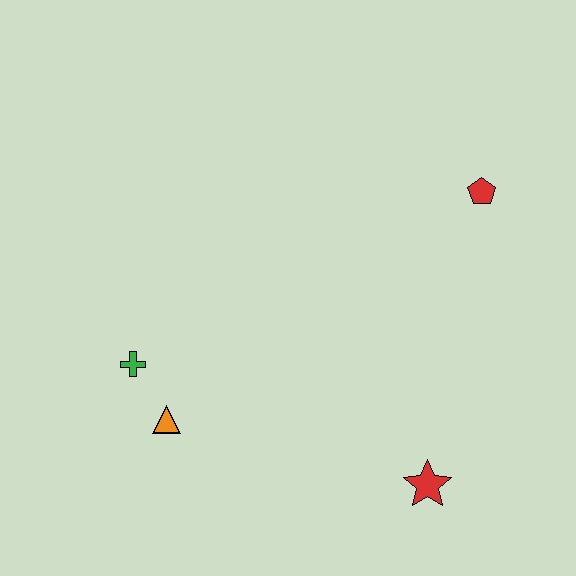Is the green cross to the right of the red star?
No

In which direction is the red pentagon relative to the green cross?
The red pentagon is to the right of the green cross.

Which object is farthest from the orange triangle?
The red pentagon is farthest from the orange triangle.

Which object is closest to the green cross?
The orange triangle is closest to the green cross.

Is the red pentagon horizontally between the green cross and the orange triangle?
No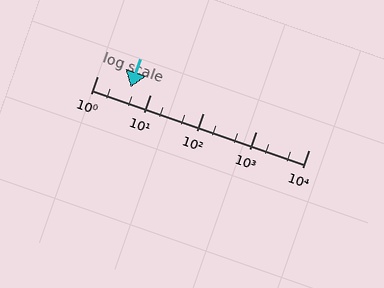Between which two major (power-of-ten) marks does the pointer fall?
The pointer is between 1 and 10.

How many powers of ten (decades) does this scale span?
The scale spans 4 decades, from 1 to 10000.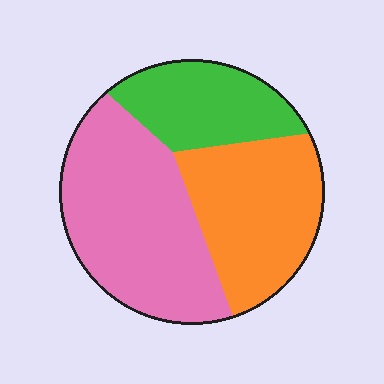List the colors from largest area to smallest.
From largest to smallest: pink, orange, green.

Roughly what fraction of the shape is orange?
Orange covers roughly 35% of the shape.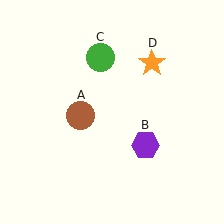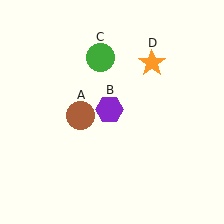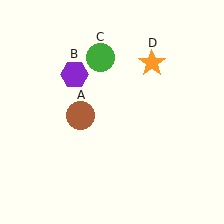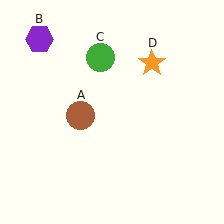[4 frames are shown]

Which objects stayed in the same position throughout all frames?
Brown circle (object A) and green circle (object C) and orange star (object D) remained stationary.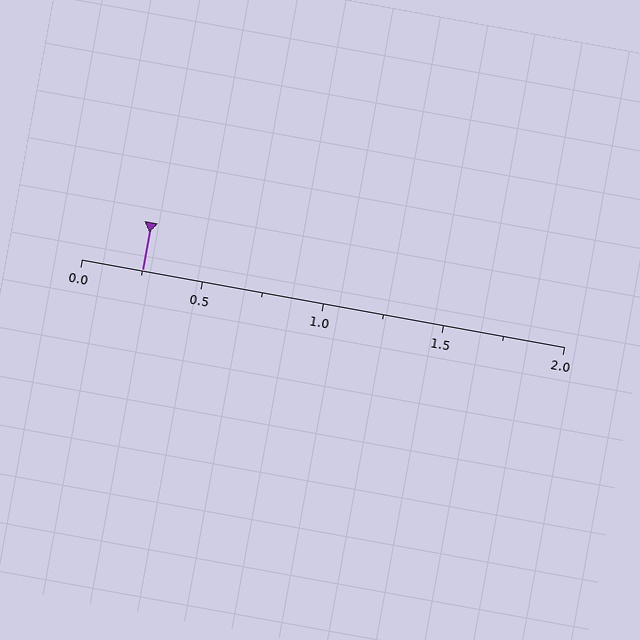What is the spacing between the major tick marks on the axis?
The major ticks are spaced 0.5 apart.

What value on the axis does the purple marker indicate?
The marker indicates approximately 0.25.